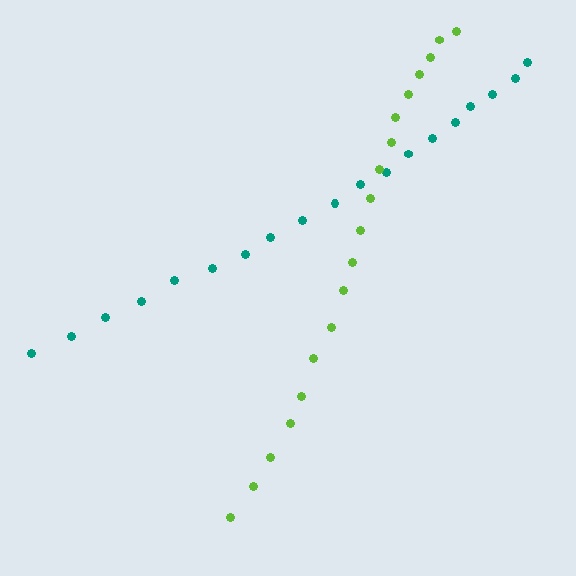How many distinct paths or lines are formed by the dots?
There are 2 distinct paths.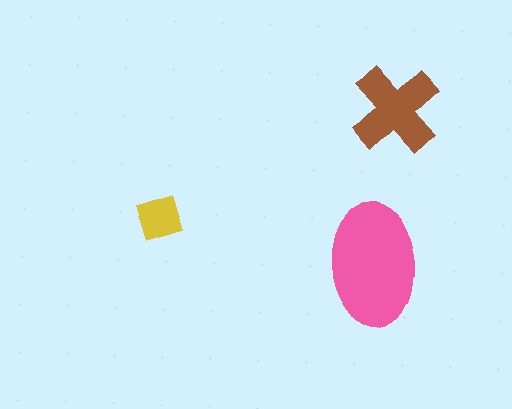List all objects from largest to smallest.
The pink ellipse, the brown cross, the yellow diamond.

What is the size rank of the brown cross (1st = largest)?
2nd.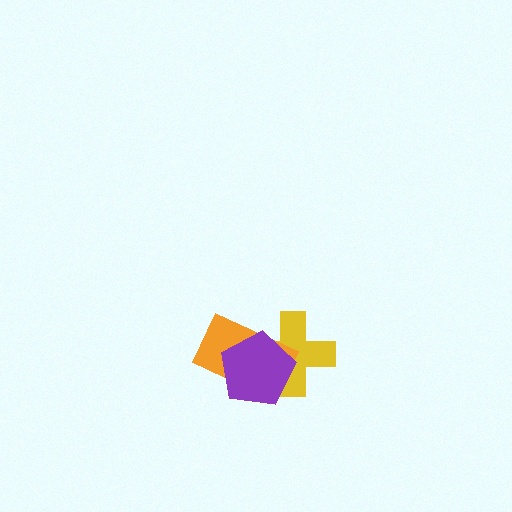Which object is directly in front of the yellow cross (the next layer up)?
The orange rectangle is directly in front of the yellow cross.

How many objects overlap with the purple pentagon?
2 objects overlap with the purple pentagon.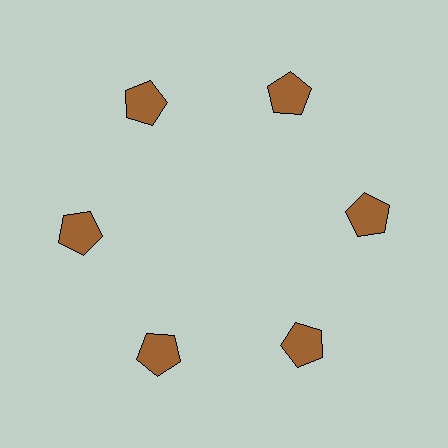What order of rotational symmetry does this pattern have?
This pattern has 6-fold rotational symmetry.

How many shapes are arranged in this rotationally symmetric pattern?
There are 6 shapes, arranged in 6 groups of 1.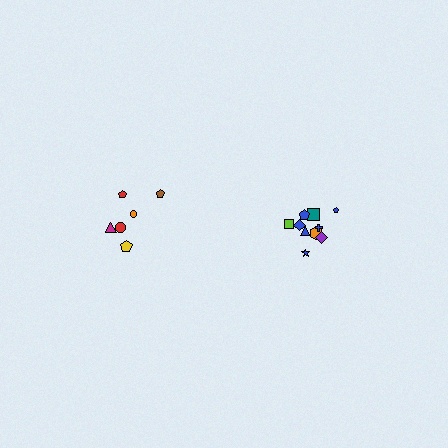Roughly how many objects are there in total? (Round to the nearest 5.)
Roughly 15 objects in total.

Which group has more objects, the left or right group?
The right group.